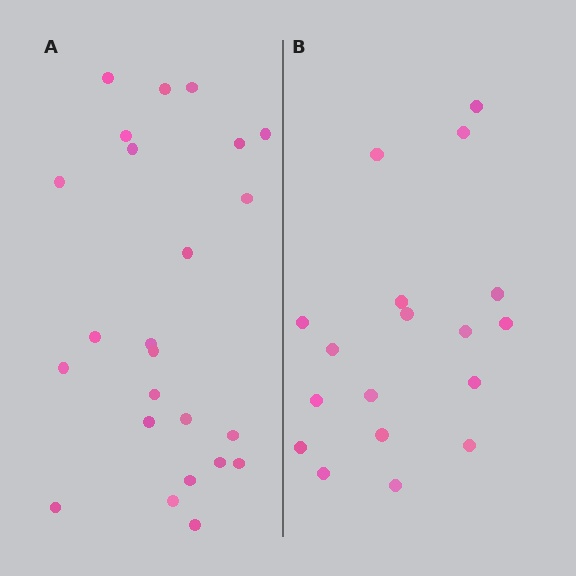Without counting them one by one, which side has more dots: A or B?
Region A (the left region) has more dots.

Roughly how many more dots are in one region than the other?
Region A has about 6 more dots than region B.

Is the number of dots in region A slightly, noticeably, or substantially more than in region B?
Region A has noticeably more, but not dramatically so. The ratio is roughly 1.3 to 1.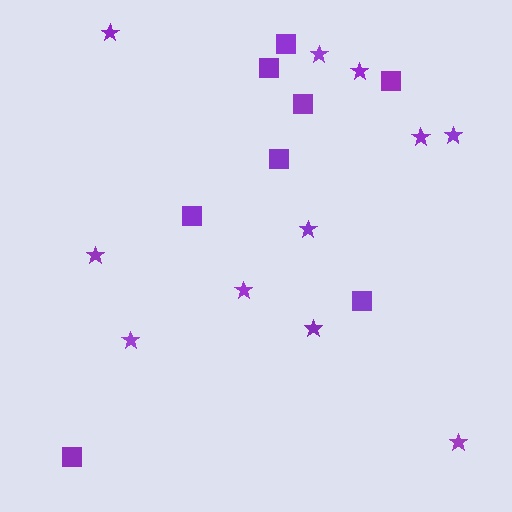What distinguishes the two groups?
There are 2 groups: one group of squares (8) and one group of stars (11).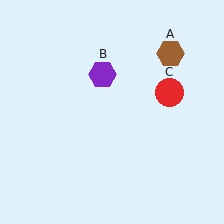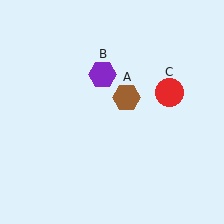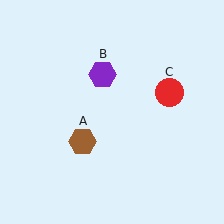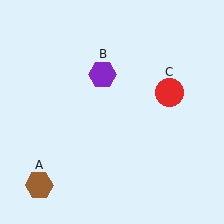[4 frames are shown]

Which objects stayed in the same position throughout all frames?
Purple hexagon (object B) and red circle (object C) remained stationary.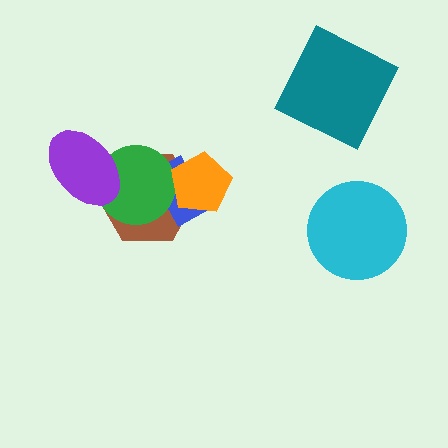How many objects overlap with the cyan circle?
0 objects overlap with the cyan circle.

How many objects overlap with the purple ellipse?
2 objects overlap with the purple ellipse.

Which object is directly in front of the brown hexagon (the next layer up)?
The blue rectangle is directly in front of the brown hexagon.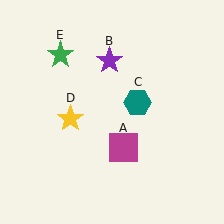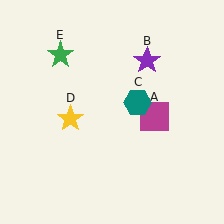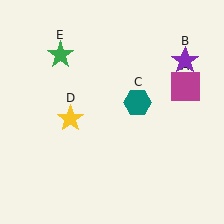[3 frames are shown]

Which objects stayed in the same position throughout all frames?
Teal hexagon (object C) and yellow star (object D) and green star (object E) remained stationary.